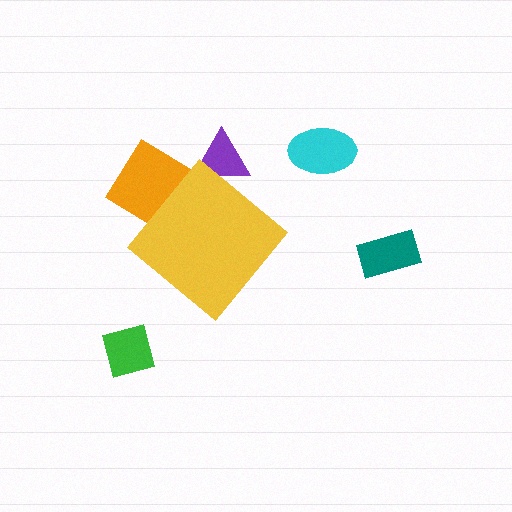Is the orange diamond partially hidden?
Yes, the orange diamond is partially hidden behind the yellow diamond.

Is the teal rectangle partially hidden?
No, the teal rectangle is fully visible.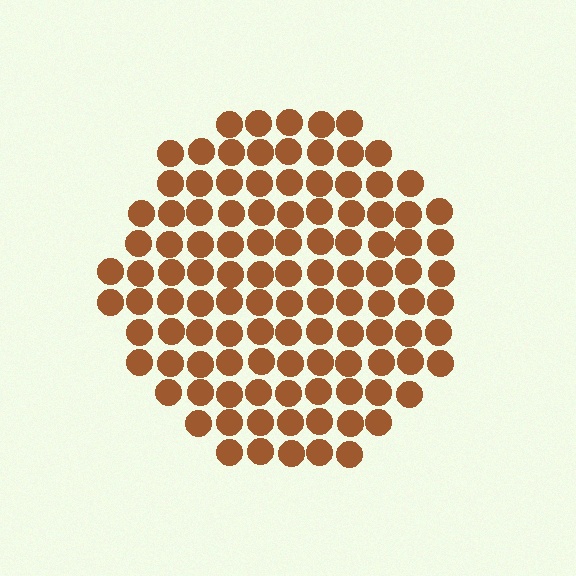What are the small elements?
The small elements are circles.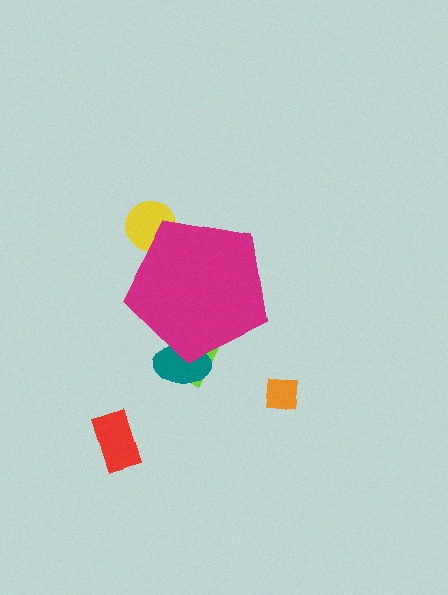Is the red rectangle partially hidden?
No, the red rectangle is fully visible.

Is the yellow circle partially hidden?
Yes, the yellow circle is partially hidden behind the magenta pentagon.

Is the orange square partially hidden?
No, the orange square is fully visible.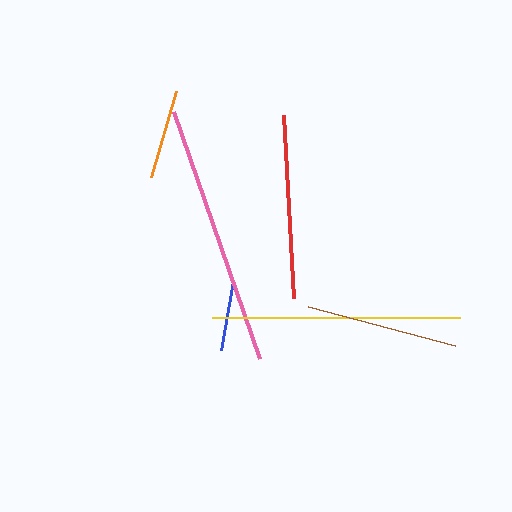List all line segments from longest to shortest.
From longest to shortest: pink, yellow, red, brown, orange, blue.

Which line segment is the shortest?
The blue line is the shortest at approximately 71 pixels.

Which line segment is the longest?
The pink line is the longest at approximately 262 pixels.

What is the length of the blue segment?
The blue segment is approximately 71 pixels long.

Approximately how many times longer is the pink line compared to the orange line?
The pink line is approximately 2.9 times the length of the orange line.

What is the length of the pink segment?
The pink segment is approximately 262 pixels long.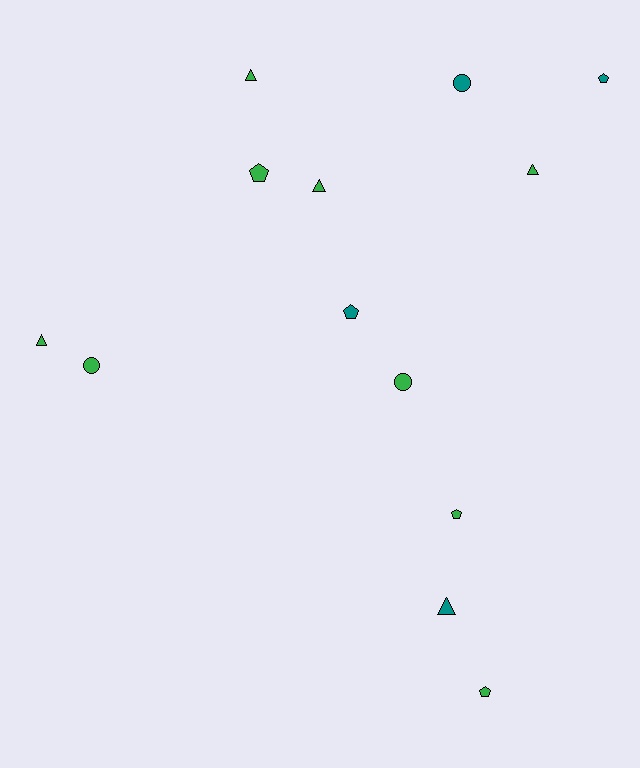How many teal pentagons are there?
There are 2 teal pentagons.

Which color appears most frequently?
Green, with 9 objects.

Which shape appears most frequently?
Triangle, with 5 objects.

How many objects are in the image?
There are 13 objects.